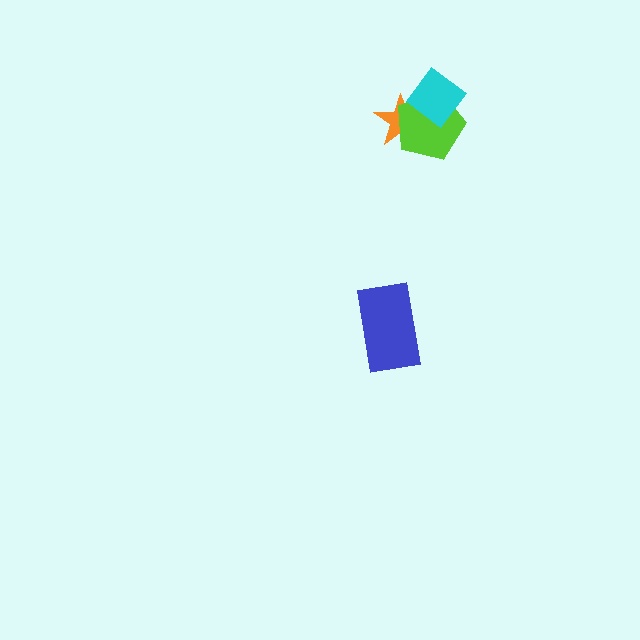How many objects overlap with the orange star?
2 objects overlap with the orange star.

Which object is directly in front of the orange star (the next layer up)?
The lime pentagon is directly in front of the orange star.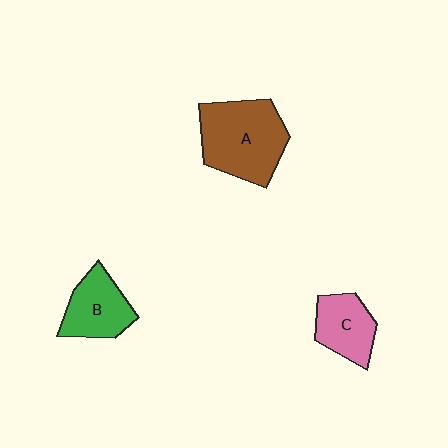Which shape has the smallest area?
Shape C (pink).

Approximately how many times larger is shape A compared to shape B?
Approximately 1.6 times.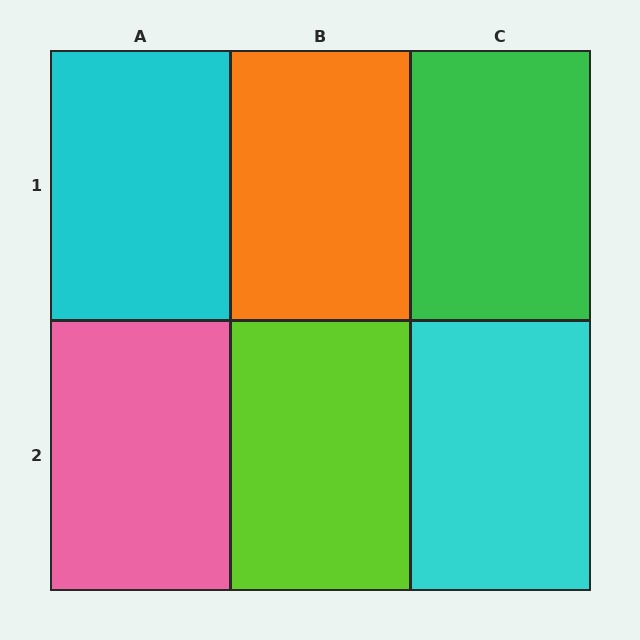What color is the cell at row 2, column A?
Pink.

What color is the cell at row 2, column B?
Lime.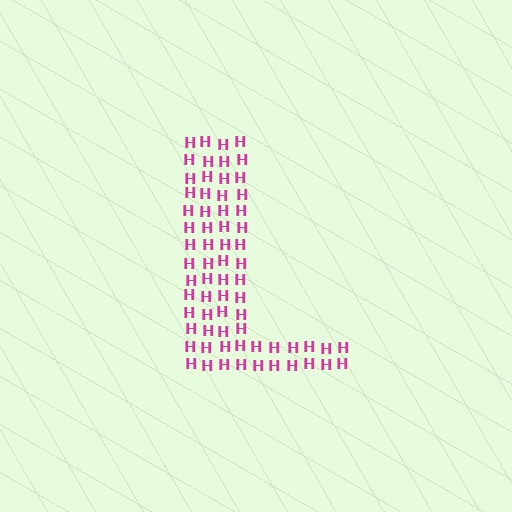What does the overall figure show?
The overall figure shows the letter L.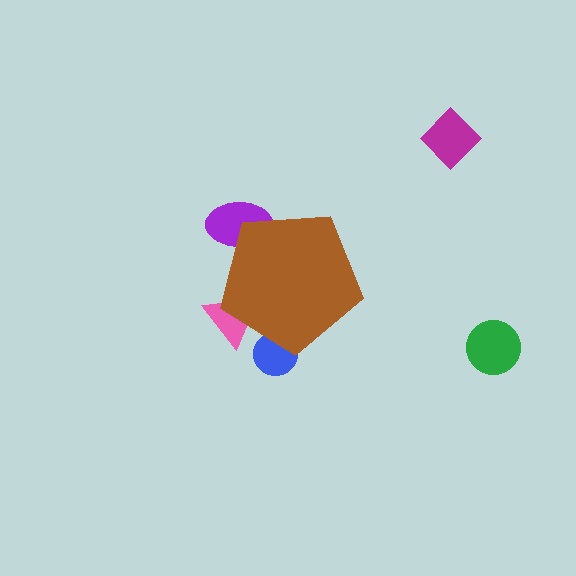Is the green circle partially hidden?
No, the green circle is fully visible.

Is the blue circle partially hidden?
Yes, the blue circle is partially hidden behind the brown pentagon.